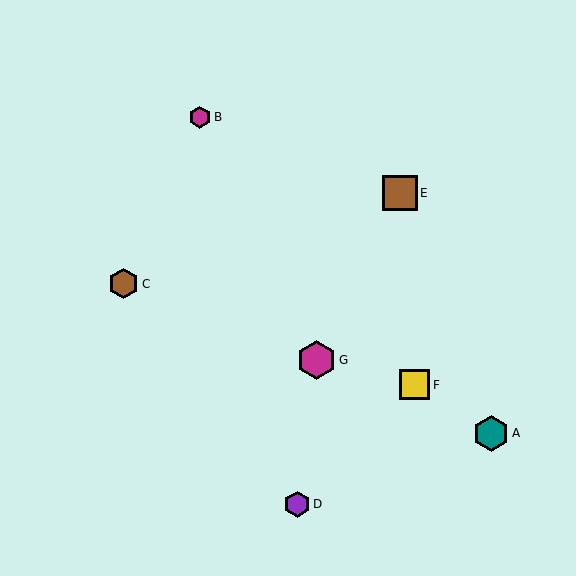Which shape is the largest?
The magenta hexagon (labeled G) is the largest.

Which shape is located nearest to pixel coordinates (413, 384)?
The yellow square (labeled F) at (414, 385) is nearest to that location.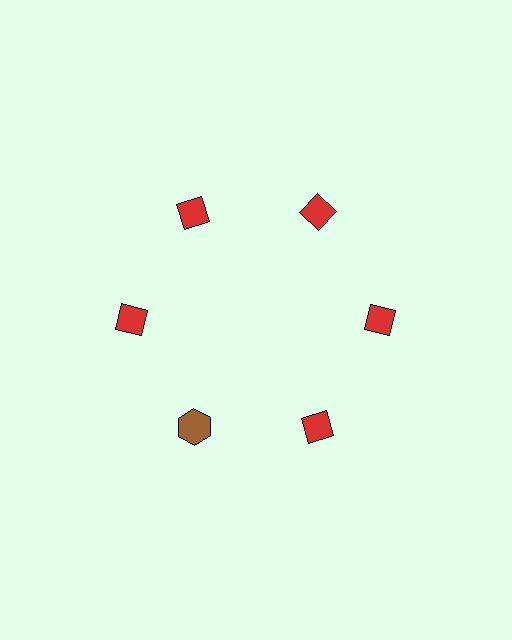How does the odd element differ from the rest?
It differs in both color (brown instead of red) and shape (hexagon instead of diamond).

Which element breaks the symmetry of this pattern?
The brown hexagon at roughly the 7 o'clock position breaks the symmetry. All other shapes are red diamonds.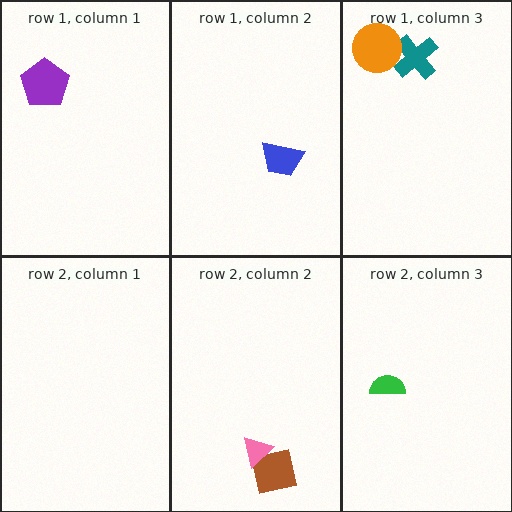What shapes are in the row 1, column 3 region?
The teal cross, the orange circle.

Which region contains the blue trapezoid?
The row 1, column 2 region.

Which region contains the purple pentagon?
The row 1, column 1 region.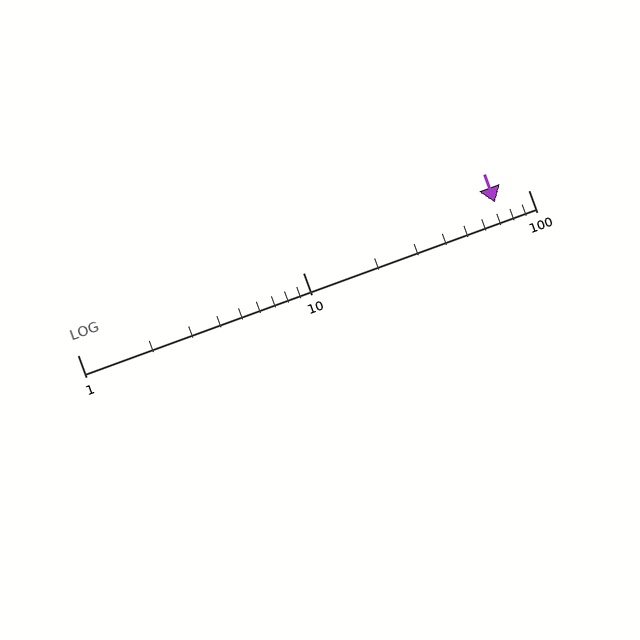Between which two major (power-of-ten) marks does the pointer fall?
The pointer is between 10 and 100.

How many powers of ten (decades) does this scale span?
The scale spans 2 decades, from 1 to 100.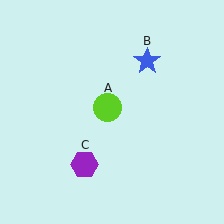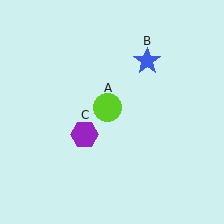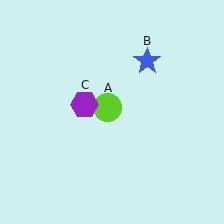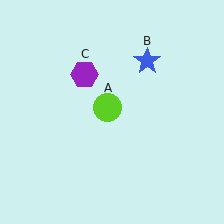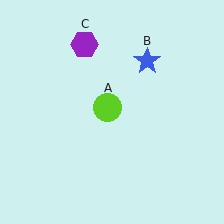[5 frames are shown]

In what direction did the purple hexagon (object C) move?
The purple hexagon (object C) moved up.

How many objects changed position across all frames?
1 object changed position: purple hexagon (object C).